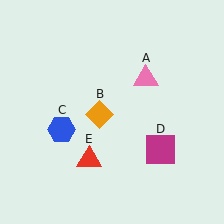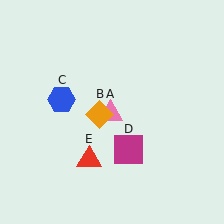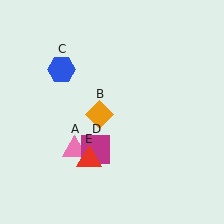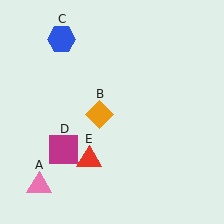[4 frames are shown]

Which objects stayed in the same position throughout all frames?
Orange diamond (object B) and red triangle (object E) remained stationary.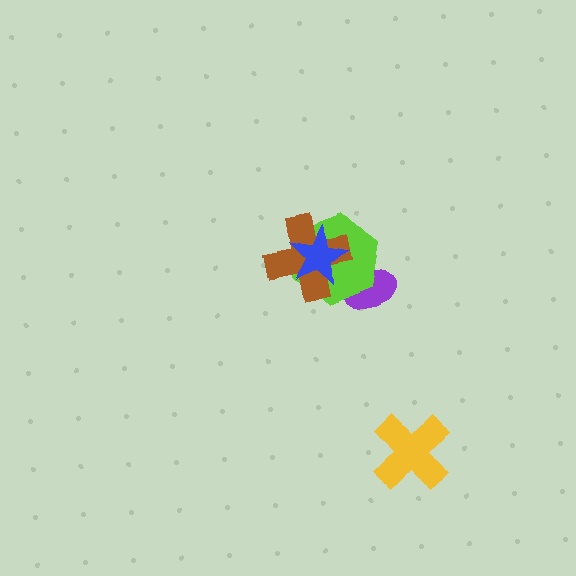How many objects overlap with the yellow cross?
0 objects overlap with the yellow cross.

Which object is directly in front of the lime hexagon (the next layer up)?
The brown cross is directly in front of the lime hexagon.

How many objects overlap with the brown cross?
2 objects overlap with the brown cross.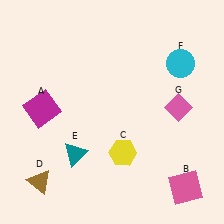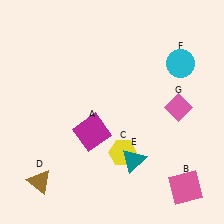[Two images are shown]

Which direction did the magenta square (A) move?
The magenta square (A) moved right.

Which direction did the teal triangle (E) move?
The teal triangle (E) moved right.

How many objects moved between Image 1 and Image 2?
2 objects moved between the two images.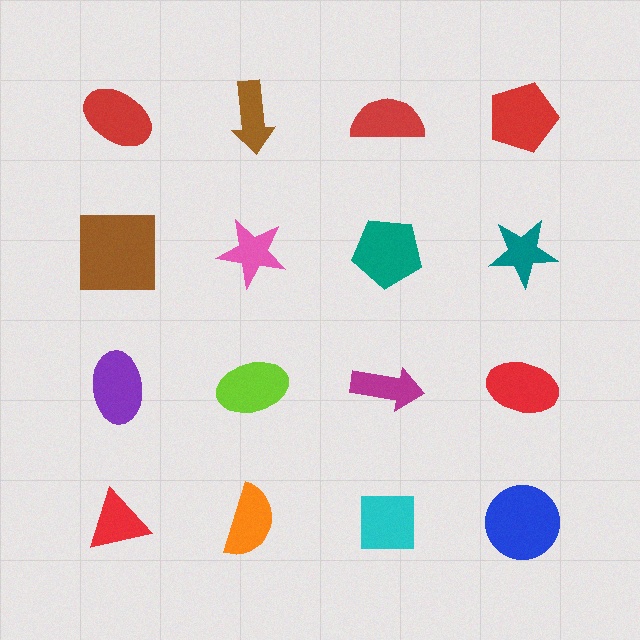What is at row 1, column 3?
A red semicircle.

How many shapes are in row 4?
4 shapes.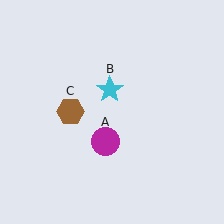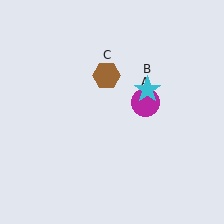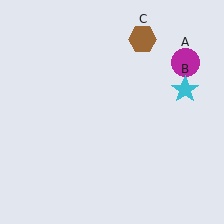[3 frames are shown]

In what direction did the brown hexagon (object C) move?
The brown hexagon (object C) moved up and to the right.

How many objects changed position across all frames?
3 objects changed position: magenta circle (object A), cyan star (object B), brown hexagon (object C).